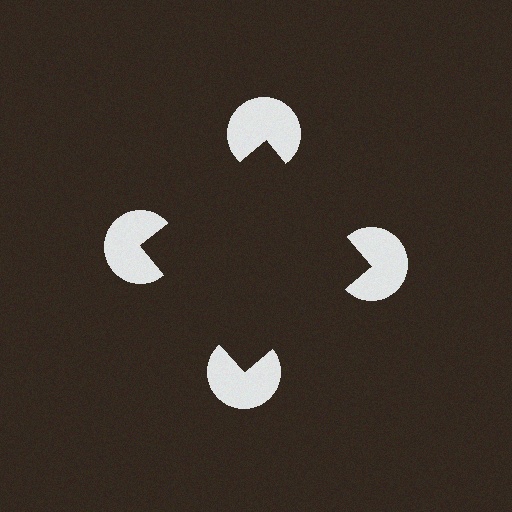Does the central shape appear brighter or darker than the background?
It typically appears slightly darker than the background, even though no actual brightness change is drawn.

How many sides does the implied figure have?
4 sides.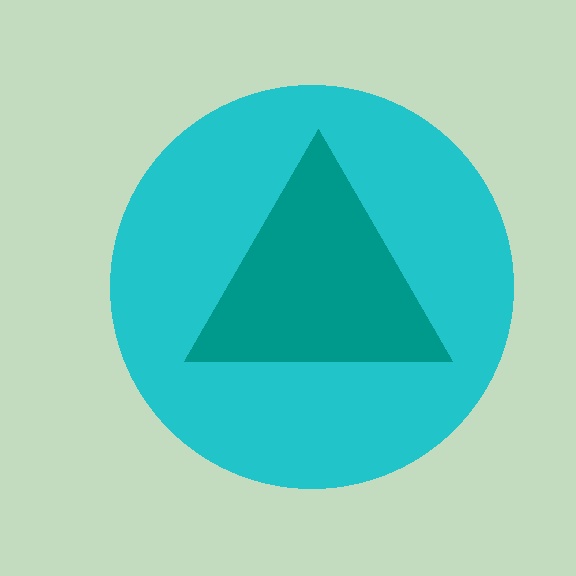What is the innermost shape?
The teal triangle.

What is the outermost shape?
The cyan circle.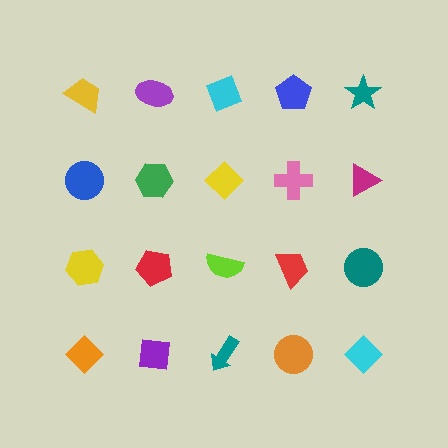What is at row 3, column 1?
A yellow hexagon.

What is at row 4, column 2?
A purple square.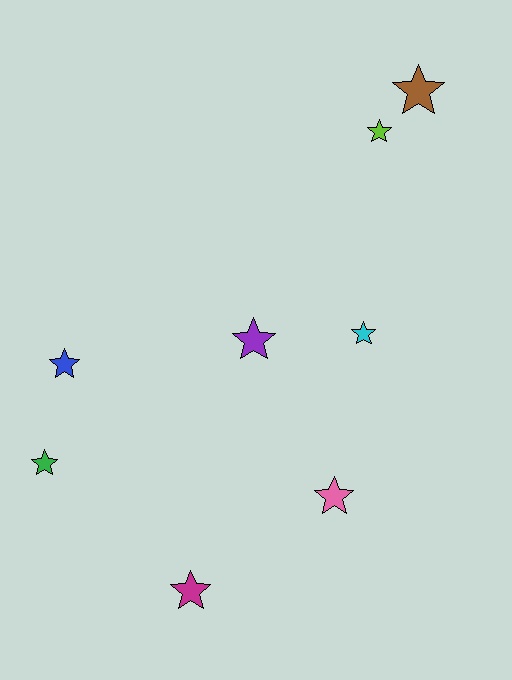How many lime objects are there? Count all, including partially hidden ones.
There is 1 lime object.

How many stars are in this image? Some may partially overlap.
There are 8 stars.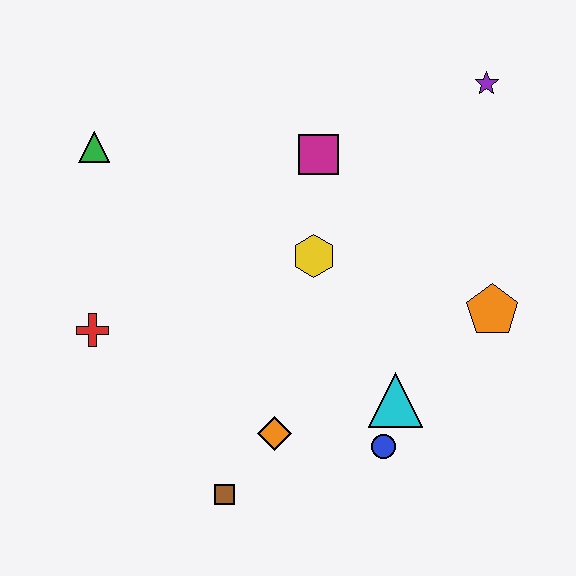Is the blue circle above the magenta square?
No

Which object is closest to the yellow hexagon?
The magenta square is closest to the yellow hexagon.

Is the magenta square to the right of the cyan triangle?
No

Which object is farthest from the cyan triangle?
The green triangle is farthest from the cyan triangle.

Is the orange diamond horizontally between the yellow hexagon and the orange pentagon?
No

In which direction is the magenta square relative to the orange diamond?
The magenta square is above the orange diamond.